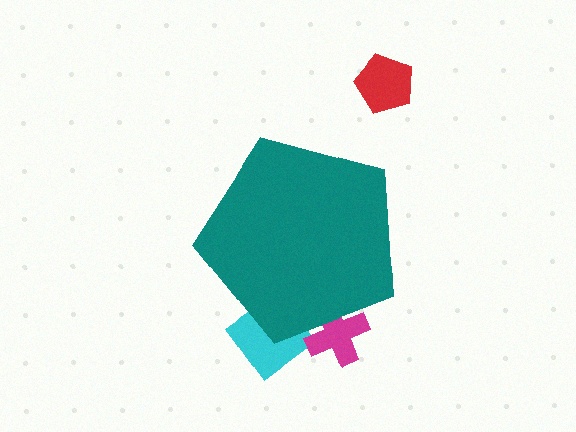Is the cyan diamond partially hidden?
Yes, the cyan diamond is partially hidden behind the teal pentagon.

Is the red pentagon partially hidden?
No, the red pentagon is fully visible.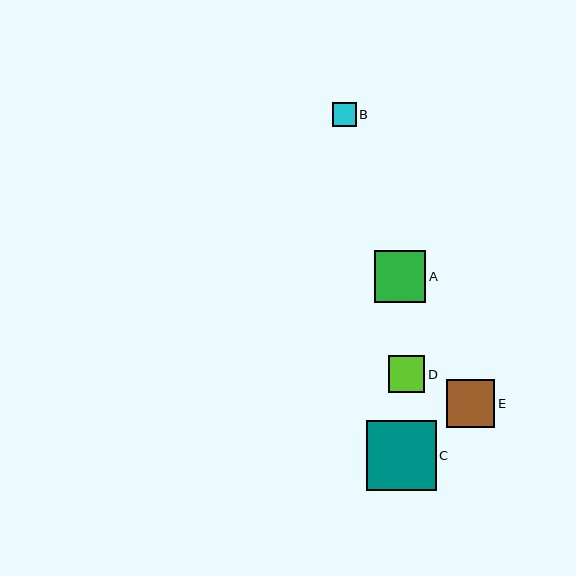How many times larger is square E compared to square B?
Square E is approximately 2.0 times the size of square B.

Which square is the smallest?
Square B is the smallest with a size of approximately 24 pixels.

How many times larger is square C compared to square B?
Square C is approximately 2.9 times the size of square B.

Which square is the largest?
Square C is the largest with a size of approximately 70 pixels.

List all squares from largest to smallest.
From largest to smallest: C, A, E, D, B.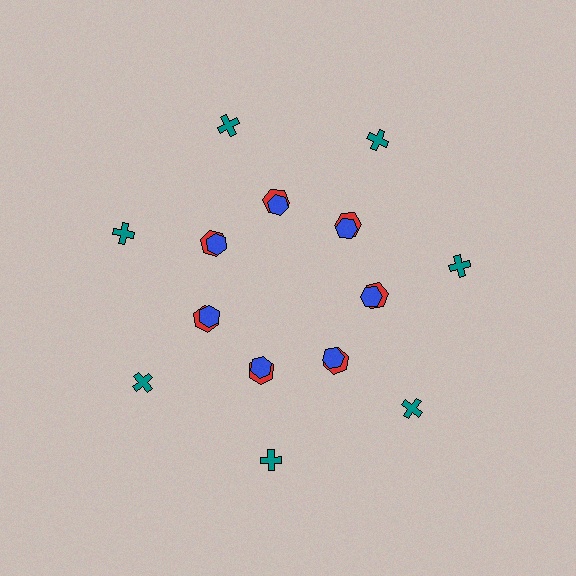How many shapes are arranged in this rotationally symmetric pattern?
There are 21 shapes, arranged in 7 groups of 3.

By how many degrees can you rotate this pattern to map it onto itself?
The pattern maps onto itself every 51 degrees of rotation.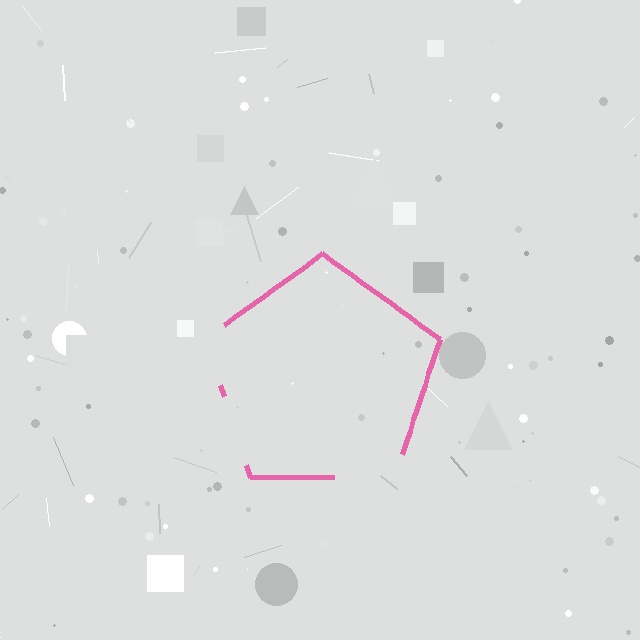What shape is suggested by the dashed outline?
The dashed outline suggests a pentagon.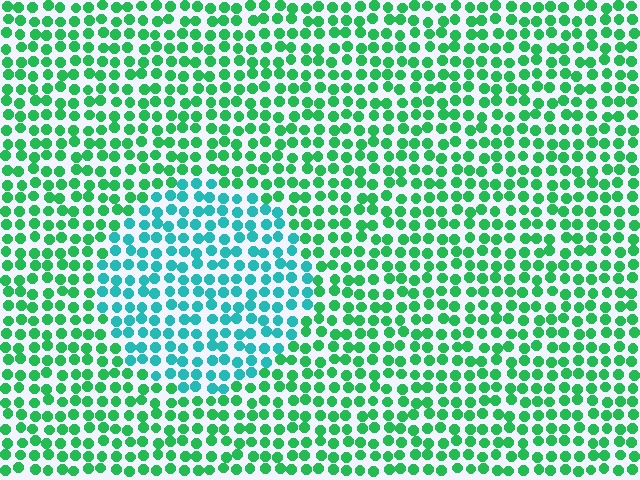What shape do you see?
I see a circle.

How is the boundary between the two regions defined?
The boundary is defined purely by a slight shift in hue (about 40 degrees). Spacing, size, and orientation are identical on both sides.